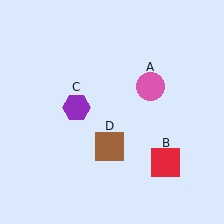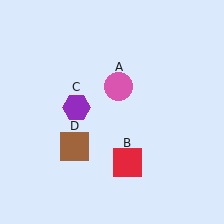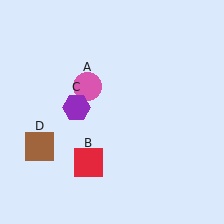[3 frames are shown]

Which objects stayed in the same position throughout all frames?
Purple hexagon (object C) remained stationary.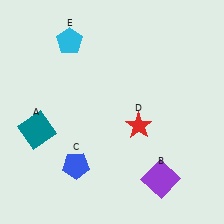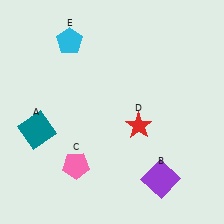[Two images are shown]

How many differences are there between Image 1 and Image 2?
There is 1 difference between the two images.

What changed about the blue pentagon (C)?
In Image 1, C is blue. In Image 2, it changed to pink.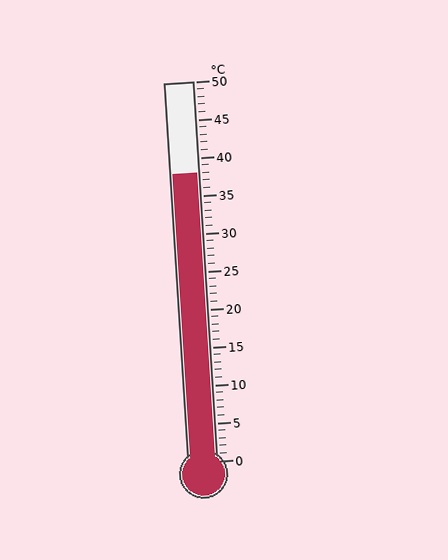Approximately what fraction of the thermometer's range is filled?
The thermometer is filled to approximately 75% of its range.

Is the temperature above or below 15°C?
The temperature is above 15°C.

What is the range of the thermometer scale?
The thermometer scale ranges from 0°C to 50°C.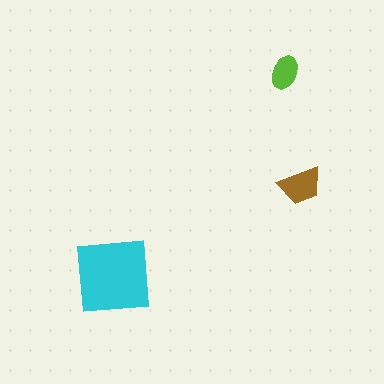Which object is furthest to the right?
The brown trapezoid is rightmost.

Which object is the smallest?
The lime ellipse.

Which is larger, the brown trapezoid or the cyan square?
The cyan square.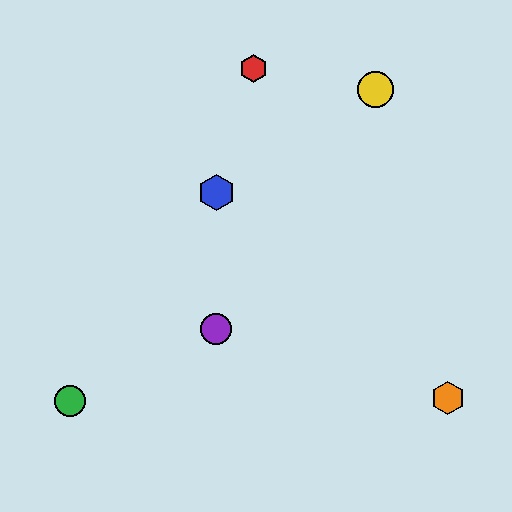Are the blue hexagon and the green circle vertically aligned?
No, the blue hexagon is at x≈216 and the green circle is at x≈70.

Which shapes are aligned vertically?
The blue hexagon, the purple circle are aligned vertically.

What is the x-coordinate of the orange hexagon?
The orange hexagon is at x≈448.